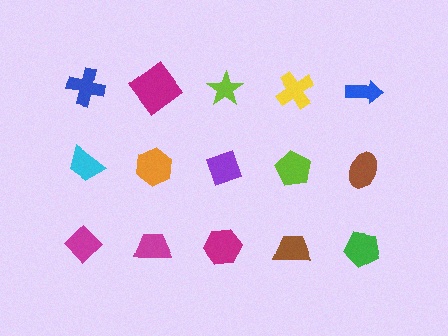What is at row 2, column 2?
An orange hexagon.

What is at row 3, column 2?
A magenta trapezoid.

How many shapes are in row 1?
5 shapes.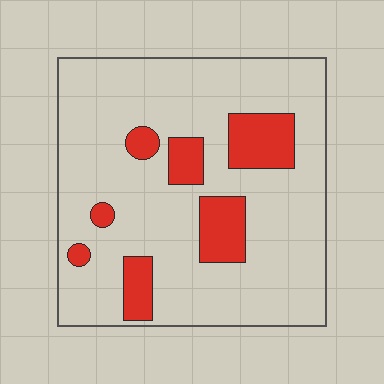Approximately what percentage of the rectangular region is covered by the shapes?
Approximately 15%.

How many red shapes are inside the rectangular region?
7.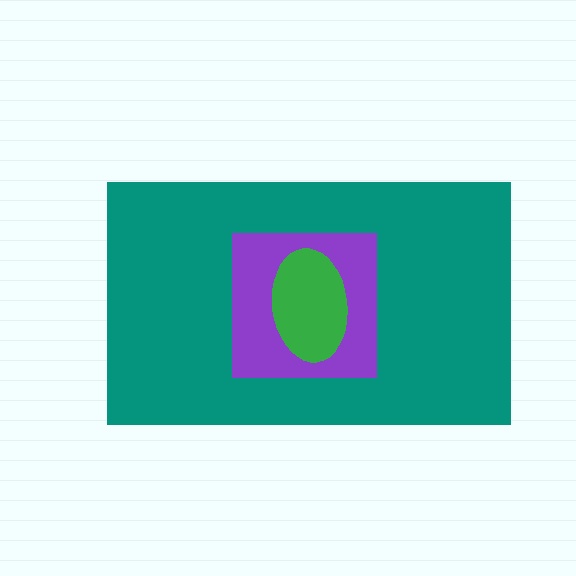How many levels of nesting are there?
3.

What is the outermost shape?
The teal rectangle.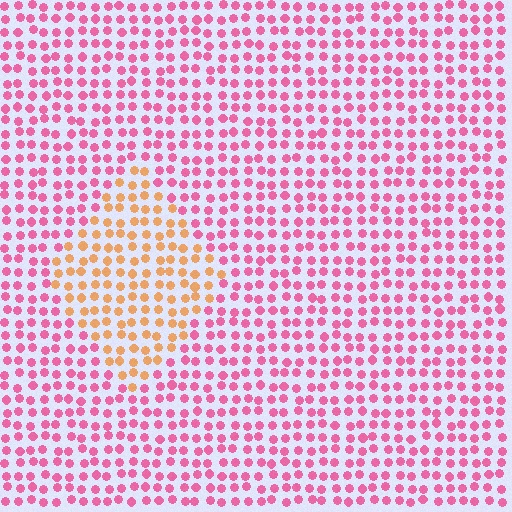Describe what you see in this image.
The image is filled with small pink elements in a uniform arrangement. A diamond-shaped region is visible where the elements are tinted to a slightly different hue, forming a subtle color boundary.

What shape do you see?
I see a diamond.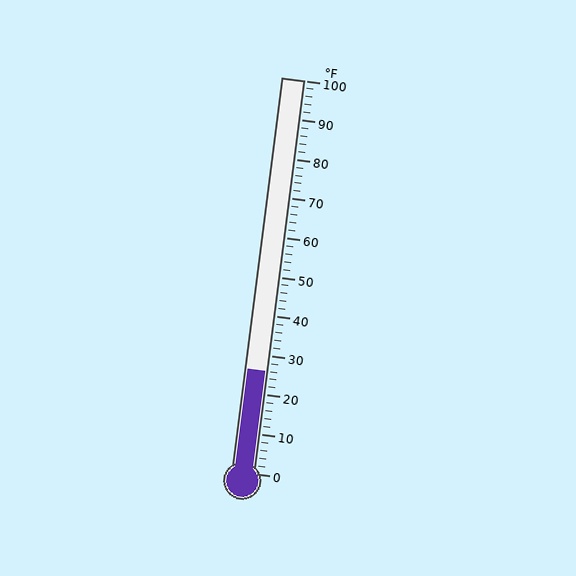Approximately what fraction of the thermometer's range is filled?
The thermometer is filled to approximately 25% of its range.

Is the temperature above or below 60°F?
The temperature is below 60°F.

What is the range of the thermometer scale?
The thermometer scale ranges from 0°F to 100°F.